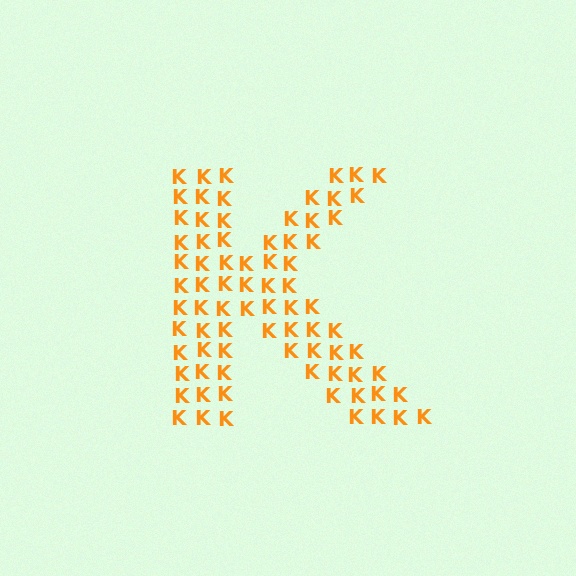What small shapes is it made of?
It is made of small letter K's.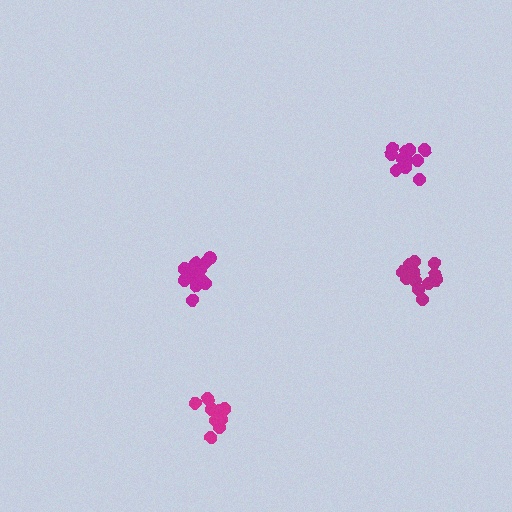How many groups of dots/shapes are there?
There are 4 groups.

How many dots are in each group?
Group 1: 14 dots, Group 2: 11 dots, Group 3: 15 dots, Group 4: 10 dots (50 total).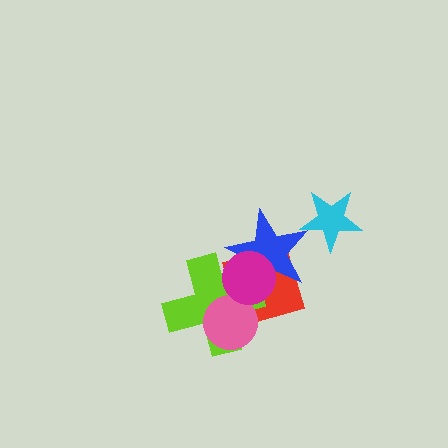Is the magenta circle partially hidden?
No, no other shape covers it.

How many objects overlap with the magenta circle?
4 objects overlap with the magenta circle.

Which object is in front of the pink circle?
The magenta circle is in front of the pink circle.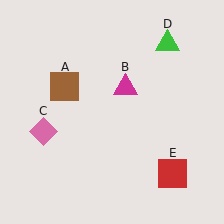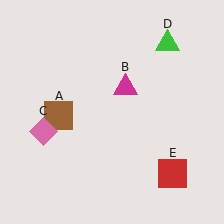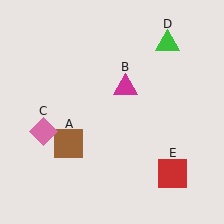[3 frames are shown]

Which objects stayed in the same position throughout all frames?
Magenta triangle (object B) and pink diamond (object C) and green triangle (object D) and red square (object E) remained stationary.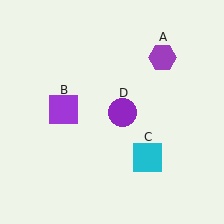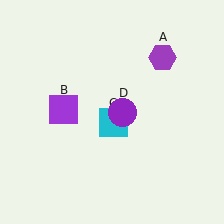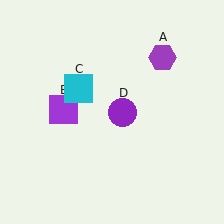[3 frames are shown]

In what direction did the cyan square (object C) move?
The cyan square (object C) moved up and to the left.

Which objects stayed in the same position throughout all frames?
Purple hexagon (object A) and purple square (object B) and purple circle (object D) remained stationary.